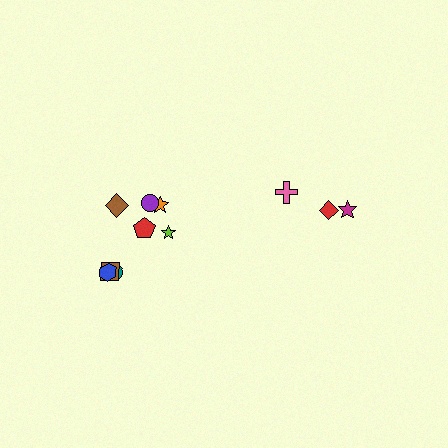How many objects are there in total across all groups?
There are 11 objects.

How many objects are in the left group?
There are 8 objects.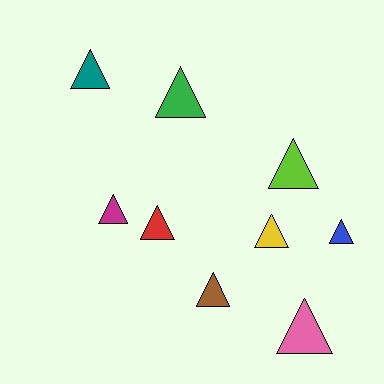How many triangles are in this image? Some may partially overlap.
There are 9 triangles.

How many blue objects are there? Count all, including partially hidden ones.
There is 1 blue object.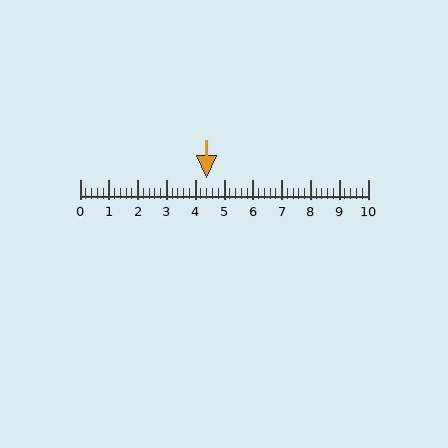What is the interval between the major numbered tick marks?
The major tick marks are spaced 1 units apart.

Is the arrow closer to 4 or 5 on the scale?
The arrow is closer to 4.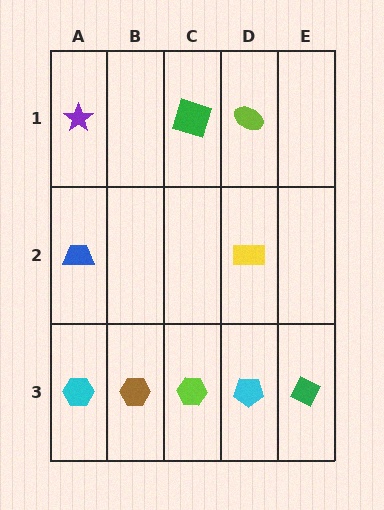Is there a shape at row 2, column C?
No, that cell is empty.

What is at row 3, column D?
A cyan pentagon.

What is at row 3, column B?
A brown hexagon.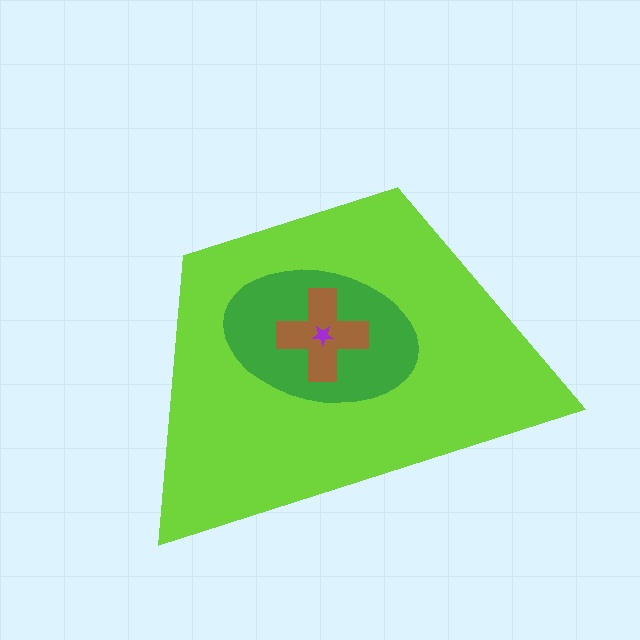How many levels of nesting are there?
4.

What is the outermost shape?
The lime trapezoid.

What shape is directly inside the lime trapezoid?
The green ellipse.